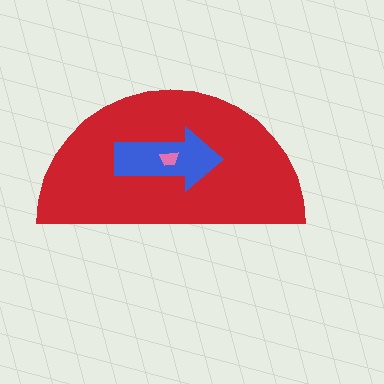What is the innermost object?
The pink trapezoid.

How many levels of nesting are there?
3.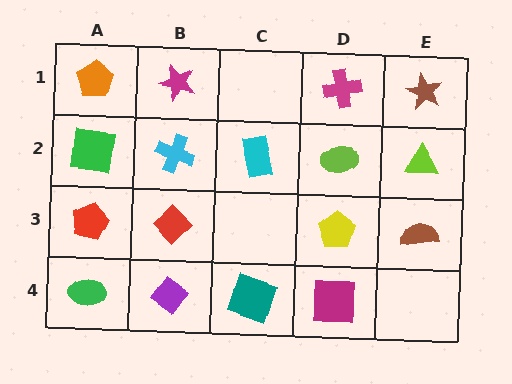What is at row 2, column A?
A green square.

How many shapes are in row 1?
4 shapes.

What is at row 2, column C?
A cyan rectangle.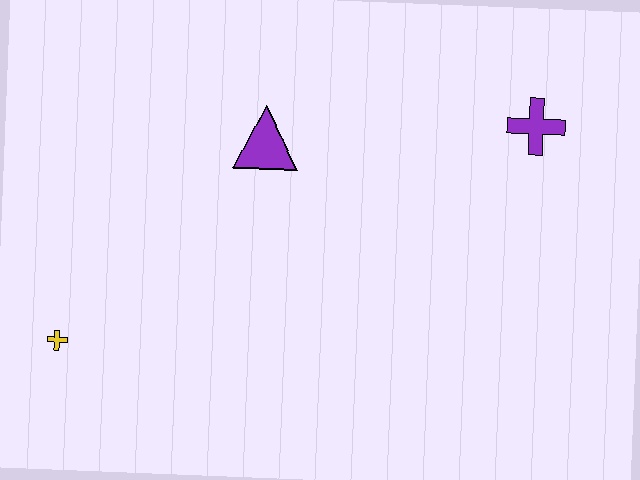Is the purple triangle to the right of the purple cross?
No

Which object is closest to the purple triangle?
The purple cross is closest to the purple triangle.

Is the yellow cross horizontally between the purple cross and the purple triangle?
No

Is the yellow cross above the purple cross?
No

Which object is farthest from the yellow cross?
The purple cross is farthest from the yellow cross.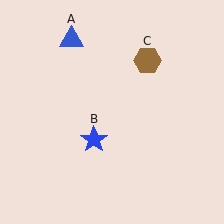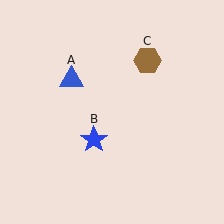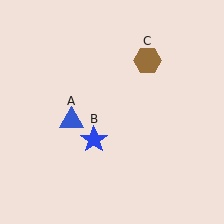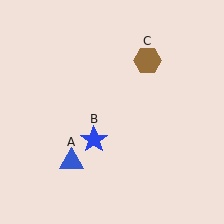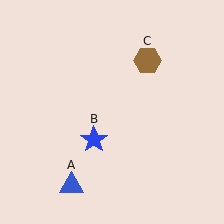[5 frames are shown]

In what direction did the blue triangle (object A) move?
The blue triangle (object A) moved down.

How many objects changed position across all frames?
1 object changed position: blue triangle (object A).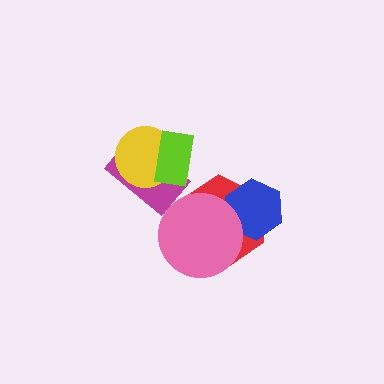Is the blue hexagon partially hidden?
Yes, it is partially covered by another shape.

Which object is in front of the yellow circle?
The lime rectangle is in front of the yellow circle.